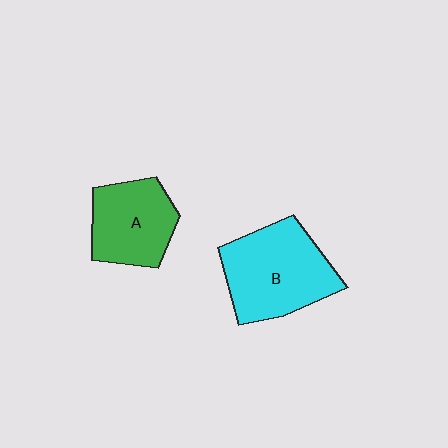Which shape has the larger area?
Shape B (cyan).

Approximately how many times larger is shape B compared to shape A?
Approximately 1.3 times.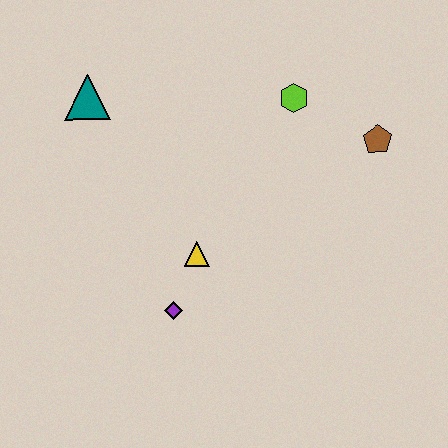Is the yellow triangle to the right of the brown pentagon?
No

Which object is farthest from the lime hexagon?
The purple diamond is farthest from the lime hexagon.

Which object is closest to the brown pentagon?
The lime hexagon is closest to the brown pentagon.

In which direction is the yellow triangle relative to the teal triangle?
The yellow triangle is below the teal triangle.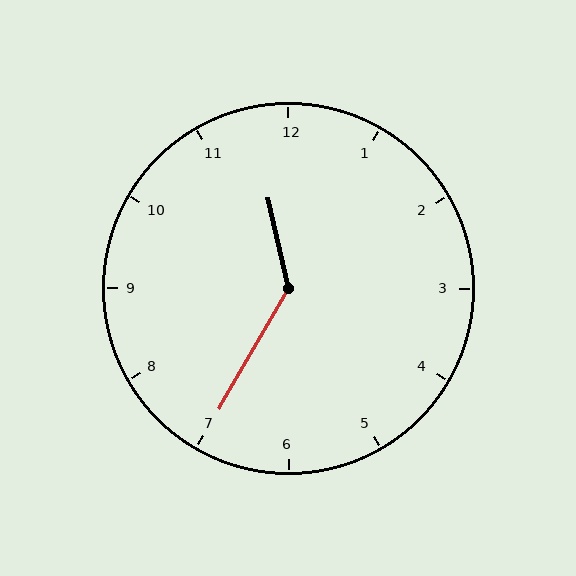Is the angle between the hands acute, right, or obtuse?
It is obtuse.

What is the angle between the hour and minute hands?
Approximately 138 degrees.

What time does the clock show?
11:35.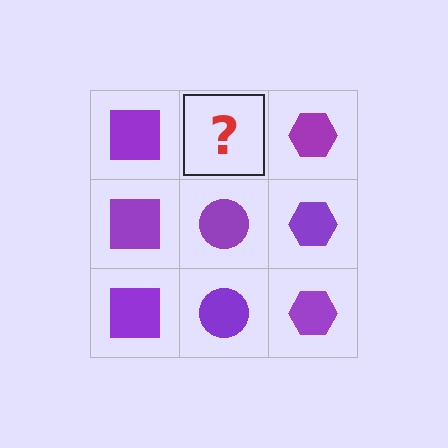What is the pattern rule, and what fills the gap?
The rule is that each column has a consistent shape. The gap should be filled with a purple circle.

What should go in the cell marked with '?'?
The missing cell should contain a purple circle.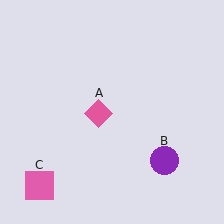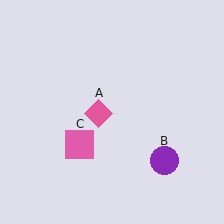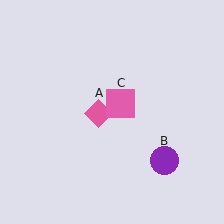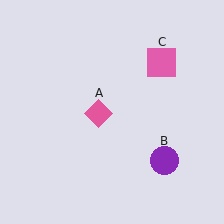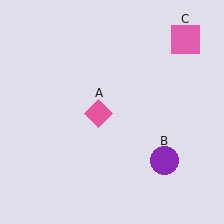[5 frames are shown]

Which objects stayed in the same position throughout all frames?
Pink diamond (object A) and purple circle (object B) remained stationary.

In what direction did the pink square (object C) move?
The pink square (object C) moved up and to the right.